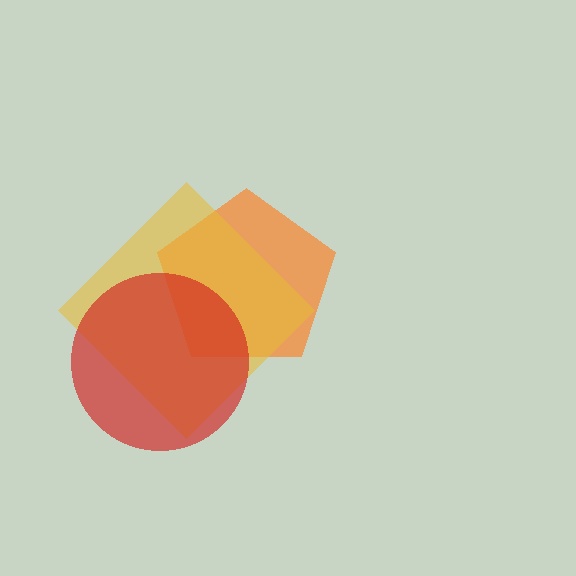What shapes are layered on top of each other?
The layered shapes are: an orange pentagon, a yellow diamond, a red circle.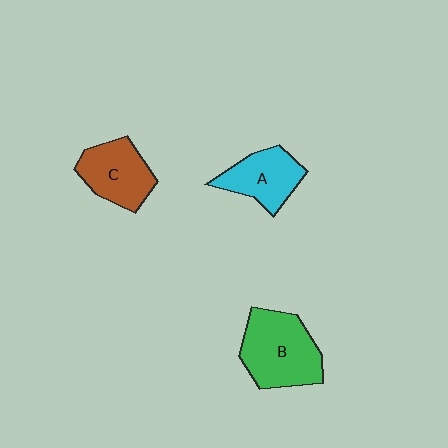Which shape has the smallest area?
Shape A (cyan).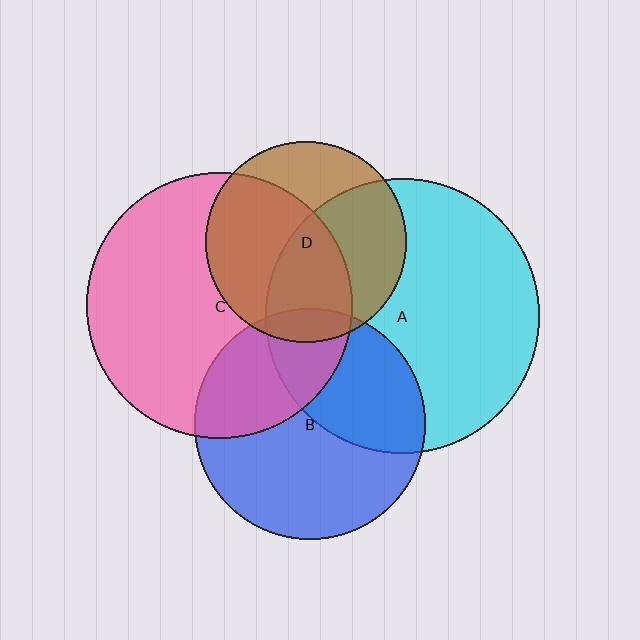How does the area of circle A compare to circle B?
Approximately 1.4 times.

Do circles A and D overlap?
Yes.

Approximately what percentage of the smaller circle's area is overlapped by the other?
Approximately 50%.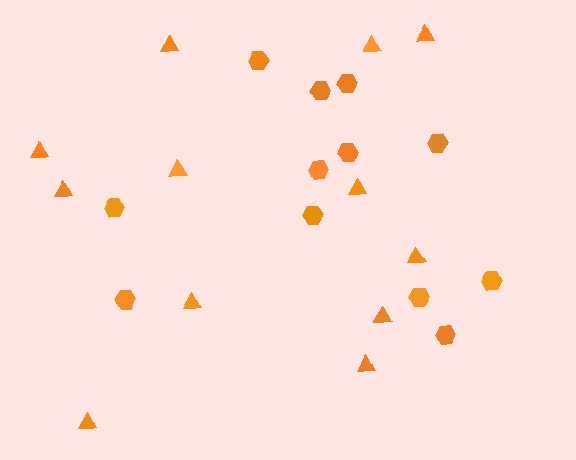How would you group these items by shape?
There are 2 groups: one group of hexagons (12) and one group of triangles (12).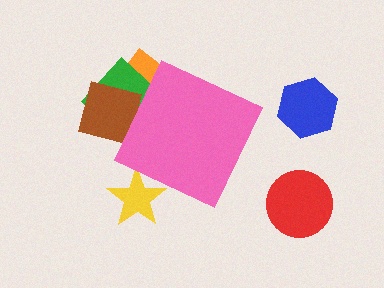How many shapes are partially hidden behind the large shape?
4 shapes are partially hidden.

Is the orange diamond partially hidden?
Yes, the orange diamond is partially hidden behind the pink diamond.